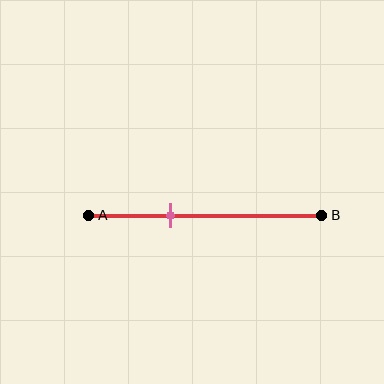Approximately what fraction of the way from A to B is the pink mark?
The pink mark is approximately 35% of the way from A to B.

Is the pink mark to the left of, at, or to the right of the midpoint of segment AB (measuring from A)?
The pink mark is to the left of the midpoint of segment AB.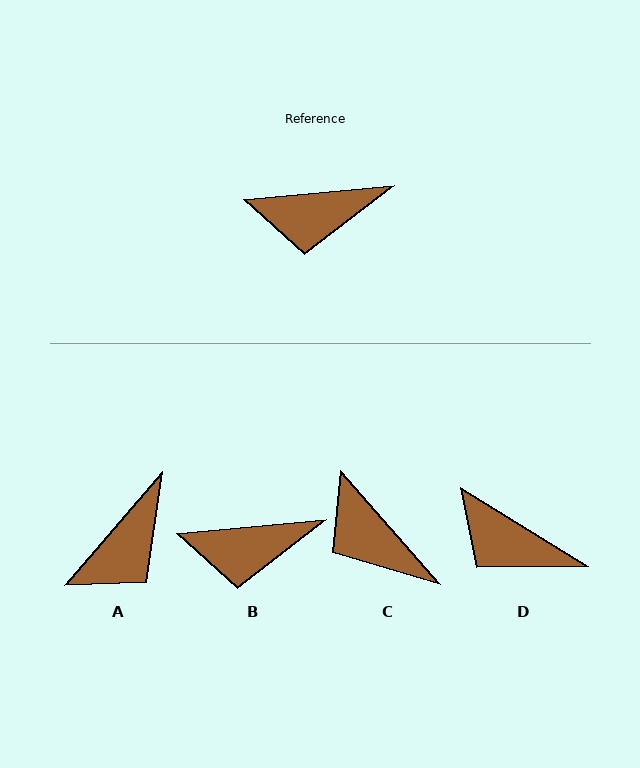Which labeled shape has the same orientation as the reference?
B.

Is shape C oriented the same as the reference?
No, it is off by about 54 degrees.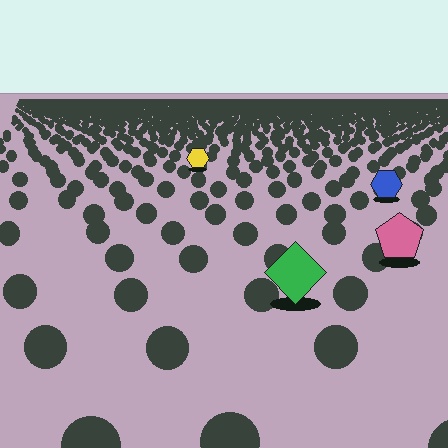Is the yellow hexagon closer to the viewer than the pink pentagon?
No. The pink pentagon is closer — you can tell from the texture gradient: the ground texture is coarser near it.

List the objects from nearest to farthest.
From nearest to farthest: the green diamond, the pink pentagon, the blue hexagon, the yellow hexagon.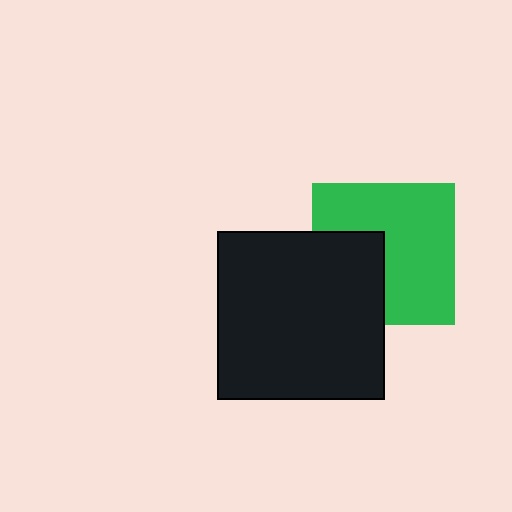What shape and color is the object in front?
The object in front is a black square.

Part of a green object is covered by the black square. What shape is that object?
It is a square.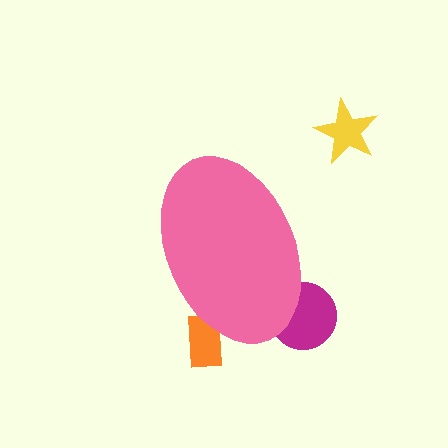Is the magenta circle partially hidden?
Yes, the magenta circle is partially hidden behind the pink ellipse.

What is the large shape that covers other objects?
A pink ellipse.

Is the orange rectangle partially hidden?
Yes, the orange rectangle is partially hidden behind the pink ellipse.